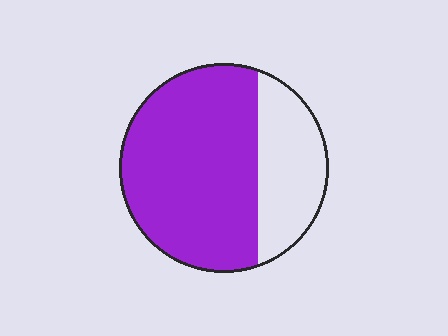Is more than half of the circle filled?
Yes.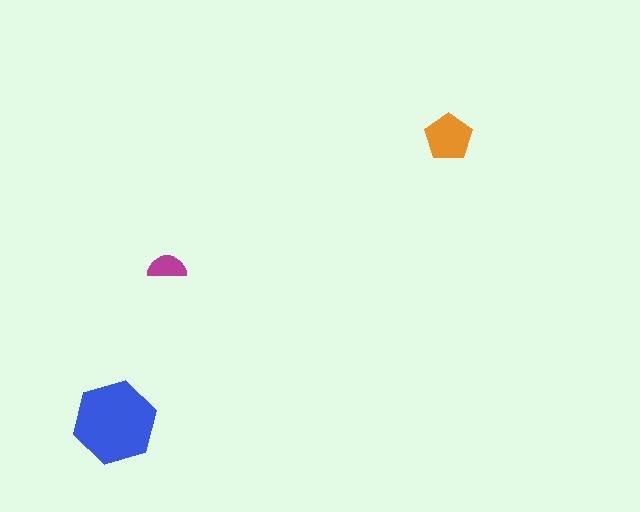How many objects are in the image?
There are 3 objects in the image.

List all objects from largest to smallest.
The blue hexagon, the orange pentagon, the magenta semicircle.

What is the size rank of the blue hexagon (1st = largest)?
1st.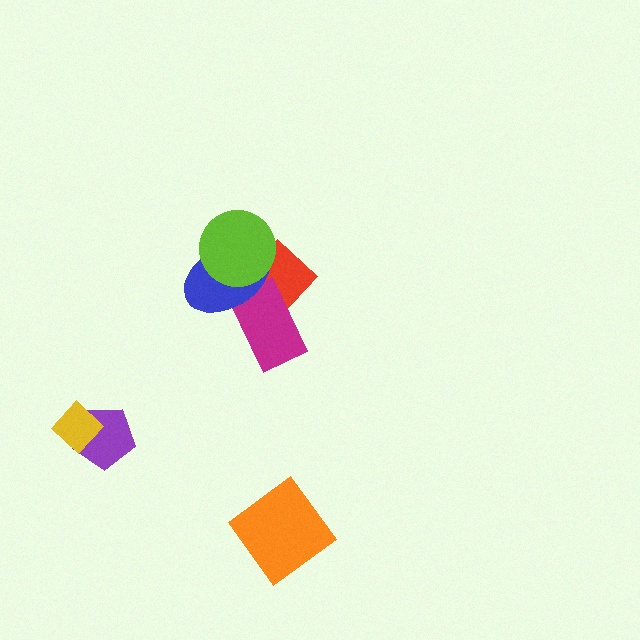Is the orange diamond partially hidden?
No, no other shape covers it.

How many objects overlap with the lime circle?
2 objects overlap with the lime circle.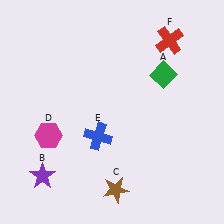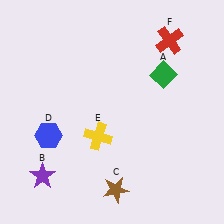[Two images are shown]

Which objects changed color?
D changed from magenta to blue. E changed from blue to yellow.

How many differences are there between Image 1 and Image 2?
There are 2 differences between the two images.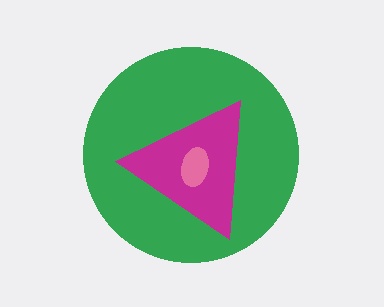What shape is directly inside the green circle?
The magenta triangle.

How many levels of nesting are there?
3.